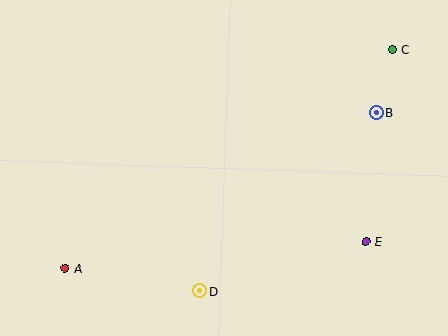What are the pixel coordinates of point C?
Point C is at (392, 50).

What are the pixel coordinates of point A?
Point A is at (65, 268).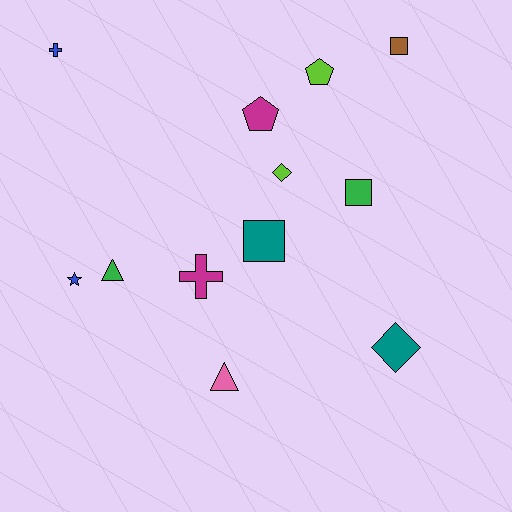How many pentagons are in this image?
There are 2 pentagons.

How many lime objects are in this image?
There are 2 lime objects.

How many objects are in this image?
There are 12 objects.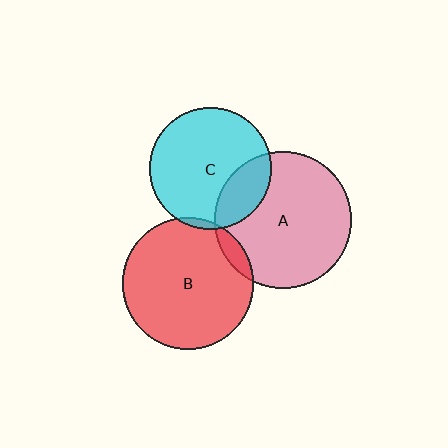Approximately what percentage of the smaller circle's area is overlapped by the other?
Approximately 25%.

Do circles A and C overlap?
Yes.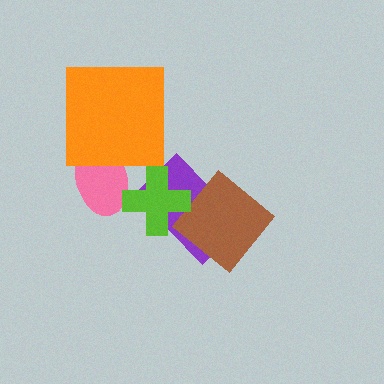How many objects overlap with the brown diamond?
1 object overlaps with the brown diamond.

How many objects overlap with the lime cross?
2 objects overlap with the lime cross.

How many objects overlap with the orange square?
1 object overlaps with the orange square.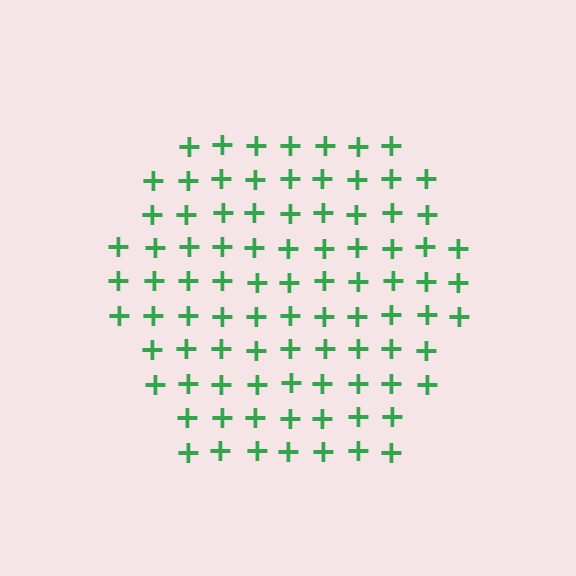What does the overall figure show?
The overall figure shows a hexagon.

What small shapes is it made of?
It is made of small plus signs.